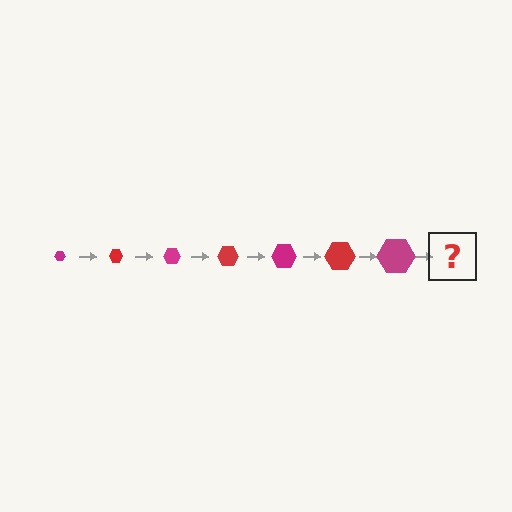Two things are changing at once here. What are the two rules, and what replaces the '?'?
The two rules are that the hexagon grows larger each step and the color cycles through magenta and red. The '?' should be a red hexagon, larger than the previous one.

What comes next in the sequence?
The next element should be a red hexagon, larger than the previous one.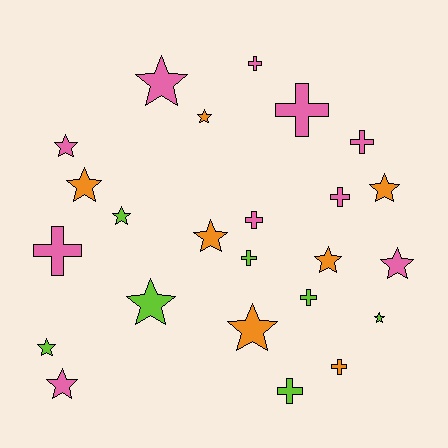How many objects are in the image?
There are 24 objects.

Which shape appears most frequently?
Star, with 14 objects.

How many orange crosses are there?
There is 1 orange cross.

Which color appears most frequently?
Pink, with 10 objects.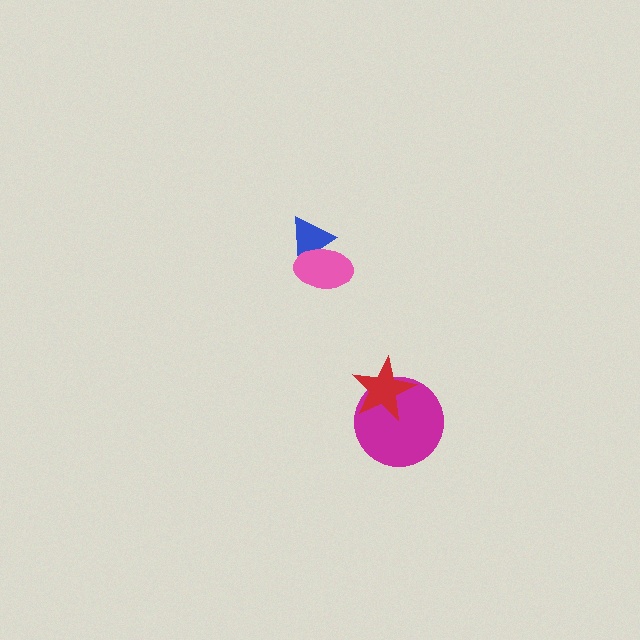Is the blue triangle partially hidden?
Yes, it is partially covered by another shape.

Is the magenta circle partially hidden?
Yes, it is partially covered by another shape.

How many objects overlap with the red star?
1 object overlaps with the red star.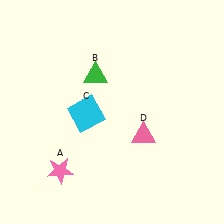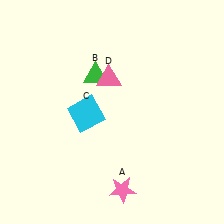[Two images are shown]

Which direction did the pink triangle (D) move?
The pink triangle (D) moved up.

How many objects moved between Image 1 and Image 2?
2 objects moved between the two images.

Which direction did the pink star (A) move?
The pink star (A) moved right.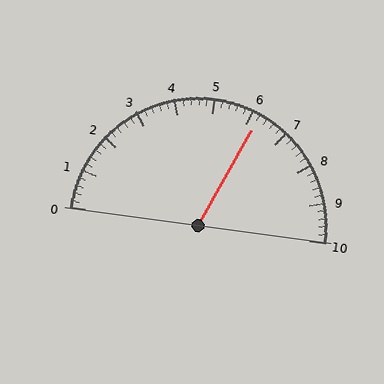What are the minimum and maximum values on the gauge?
The gauge ranges from 0 to 10.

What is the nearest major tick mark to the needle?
The nearest major tick mark is 6.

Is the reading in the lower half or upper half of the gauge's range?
The reading is in the upper half of the range (0 to 10).